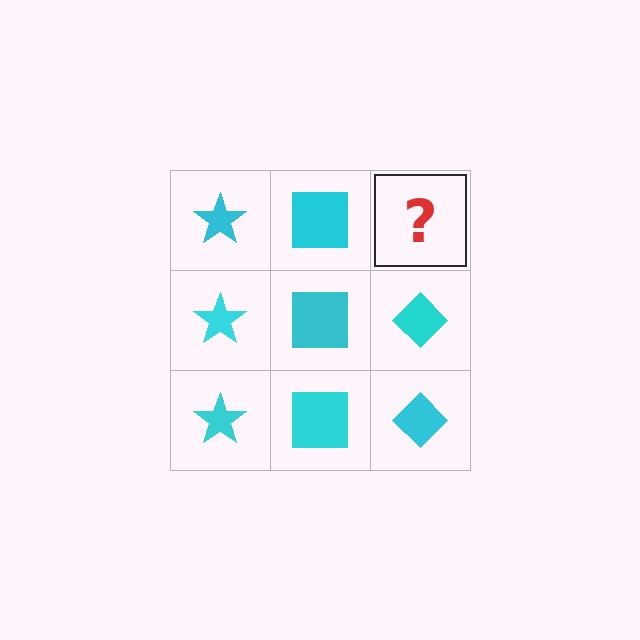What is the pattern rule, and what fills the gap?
The rule is that each column has a consistent shape. The gap should be filled with a cyan diamond.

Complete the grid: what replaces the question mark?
The question mark should be replaced with a cyan diamond.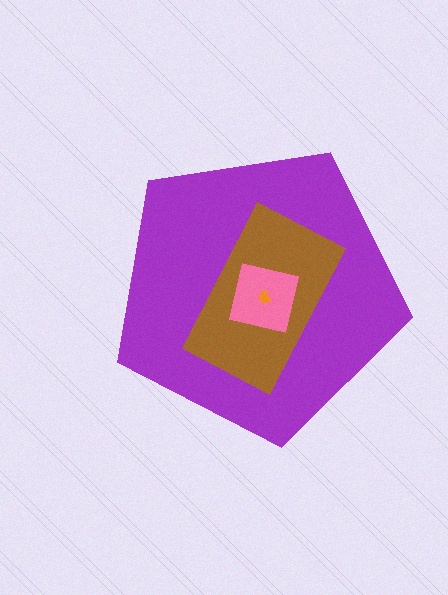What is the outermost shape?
The purple pentagon.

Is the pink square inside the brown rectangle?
Yes.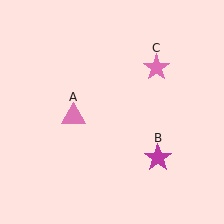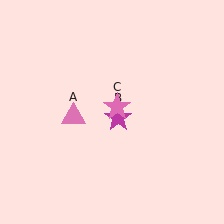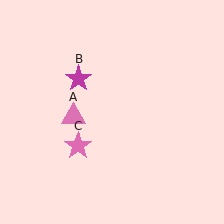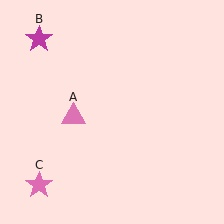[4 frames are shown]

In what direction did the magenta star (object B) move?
The magenta star (object B) moved up and to the left.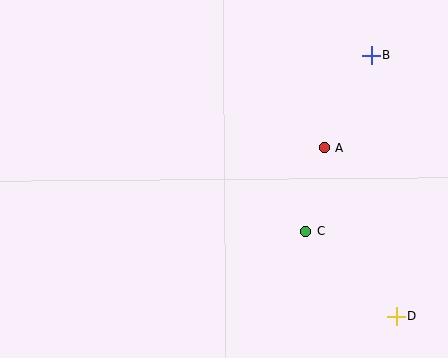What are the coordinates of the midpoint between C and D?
The midpoint between C and D is at (351, 274).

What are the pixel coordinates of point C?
Point C is at (306, 232).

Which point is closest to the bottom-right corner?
Point D is closest to the bottom-right corner.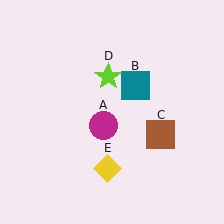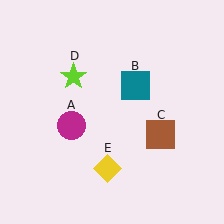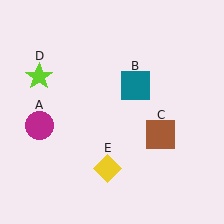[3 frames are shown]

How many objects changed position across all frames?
2 objects changed position: magenta circle (object A), lime star (object D).